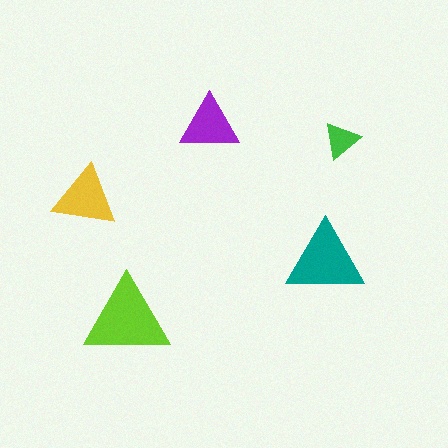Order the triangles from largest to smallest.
the lime one, the teal one, the yellow one, the purple one, the green one.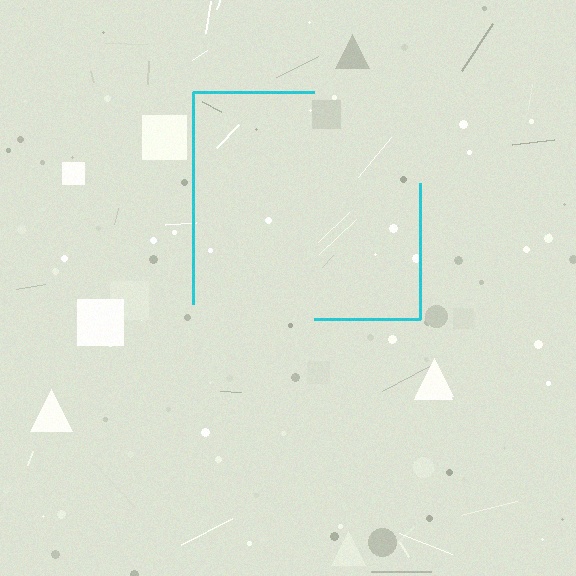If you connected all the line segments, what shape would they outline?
They would outline a square.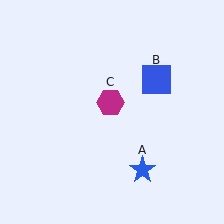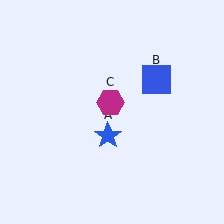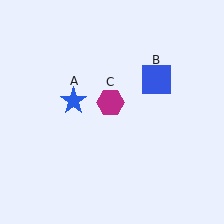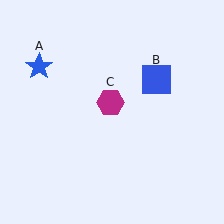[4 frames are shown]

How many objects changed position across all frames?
1 object changed position: blue star (object A).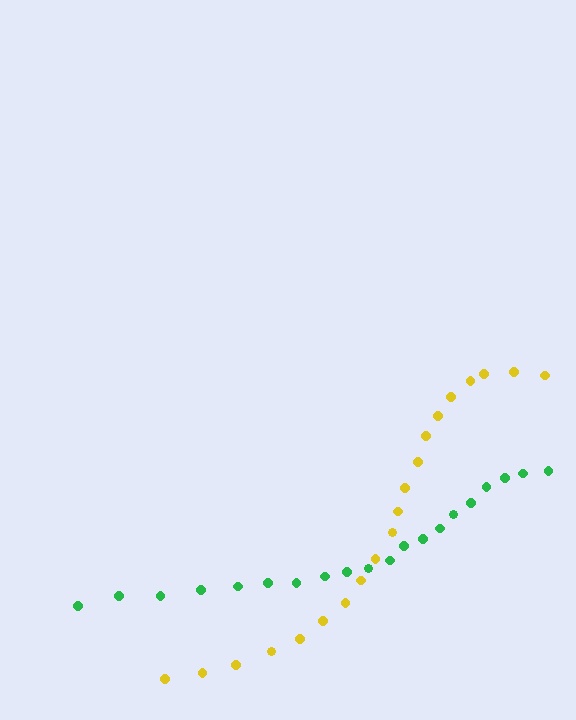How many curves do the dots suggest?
There are 2 distinct paths.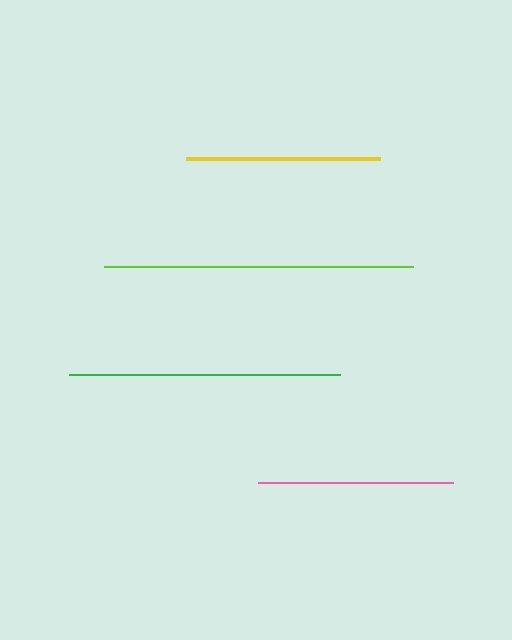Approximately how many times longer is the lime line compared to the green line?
The lime line is approximately 1.1 times the length of the green line.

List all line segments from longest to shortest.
From longest to shortest: lime, green, pink, yellow.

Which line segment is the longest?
The lime line is the longest at approximately 309 pixels.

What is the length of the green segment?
The green segment is approximately 271 pixels long.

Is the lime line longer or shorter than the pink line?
The lime line is longer than the pink line.